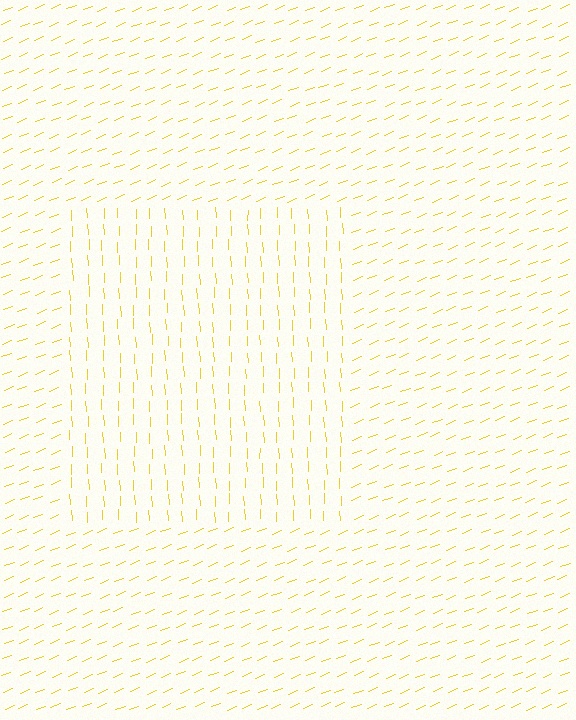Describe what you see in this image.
The image is filled with small yellow line segments. A rectangle region in the image has lines oriented differently from the surrounding lines, creating a visible texture boundary.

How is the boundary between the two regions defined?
The boundary is defined purely by a change in line orientation (approximately 71 degrees difference). All lines are the same color and thickness.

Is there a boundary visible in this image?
Yes, there is a texture boundary formed by a change in line orientation.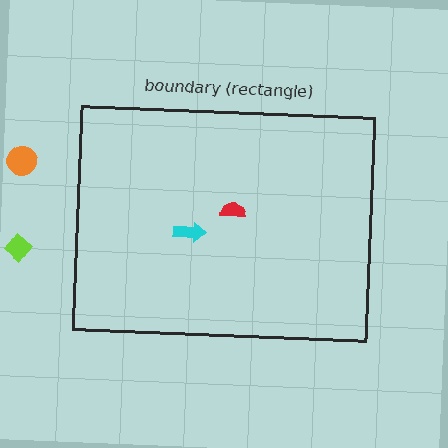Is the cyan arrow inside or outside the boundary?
Inside.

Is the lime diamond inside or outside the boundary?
Outside.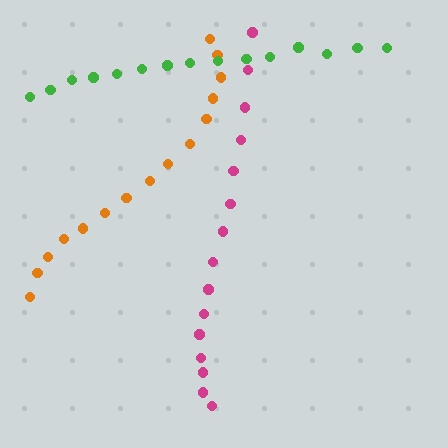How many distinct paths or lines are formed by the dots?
There are 3 distinct paths.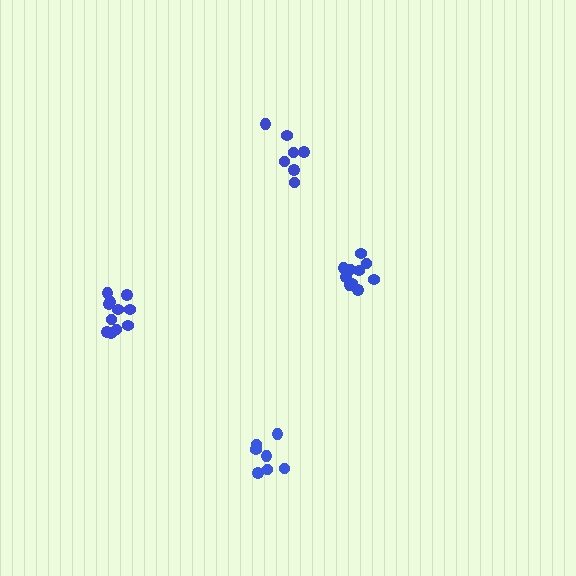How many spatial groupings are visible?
There are 4 spatial groupings.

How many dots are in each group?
Group 1: 10 dots, Group 2: 7 dots, Group 3: 7 dots, Group 4: 11 dots (35 total).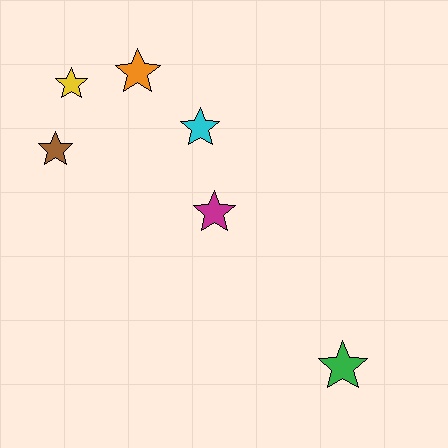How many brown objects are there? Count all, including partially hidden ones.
There is 1 brown object.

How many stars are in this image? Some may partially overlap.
There are 6 stars.